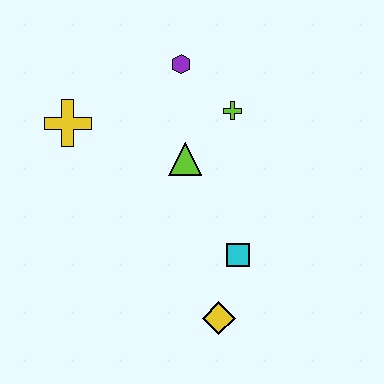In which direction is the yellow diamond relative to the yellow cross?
The yellow diamond is below the yellow cross.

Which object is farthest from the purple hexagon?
The yellow diamond is farthest from the purple hexagon.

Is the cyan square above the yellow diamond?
Yes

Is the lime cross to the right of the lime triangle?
Yes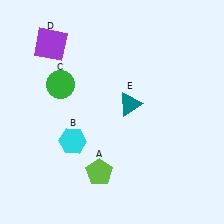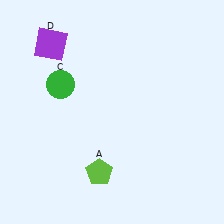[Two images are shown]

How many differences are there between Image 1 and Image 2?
There are 2 differences between the two images.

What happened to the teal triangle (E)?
The teal triangle (E) was removed in Image 2. It was in the top-right area of Image 1.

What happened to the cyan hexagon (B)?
The cyan hexagon (B) was removed in Image 2. It was in the bottom-left area of Image 1.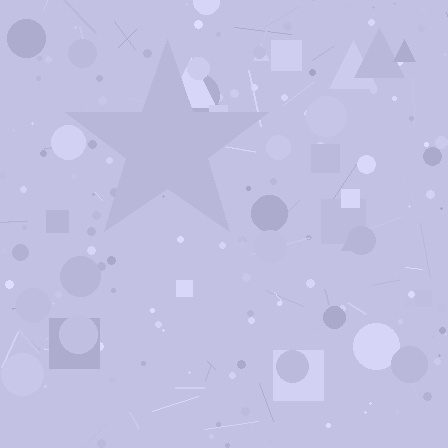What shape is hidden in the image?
A star is hidden in the image.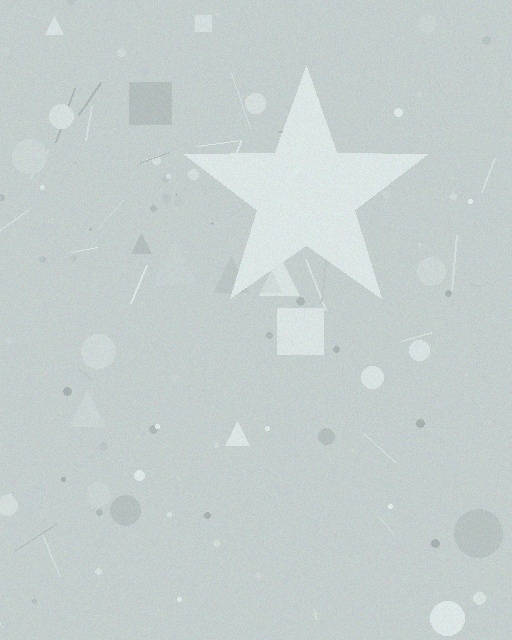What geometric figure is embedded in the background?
A star is embedded in the background.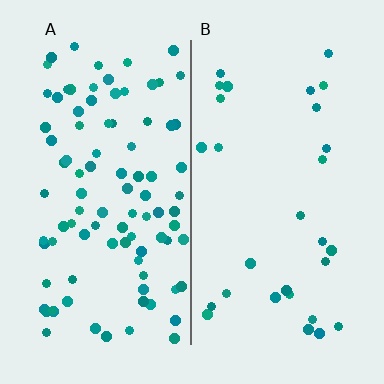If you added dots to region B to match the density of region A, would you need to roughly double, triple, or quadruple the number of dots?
Approximately triple.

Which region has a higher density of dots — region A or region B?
A (the left).